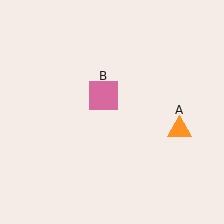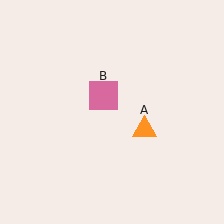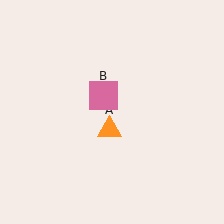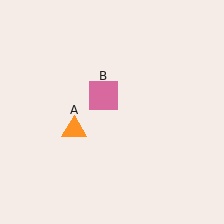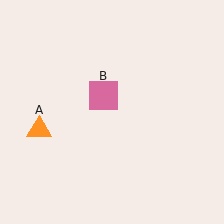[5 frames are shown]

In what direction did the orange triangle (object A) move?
The orange triangle (object A) moved left.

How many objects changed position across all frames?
1 object changed position: orange triangle (object A).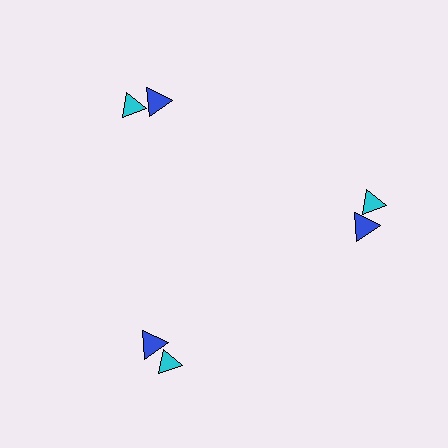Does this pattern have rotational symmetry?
Yes, this pattern has 3-fold rotational symmetry. It looks the same after rotating 120 degrees around the center.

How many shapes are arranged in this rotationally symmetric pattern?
There are 6 shapes, arranged in 3 groups of 2.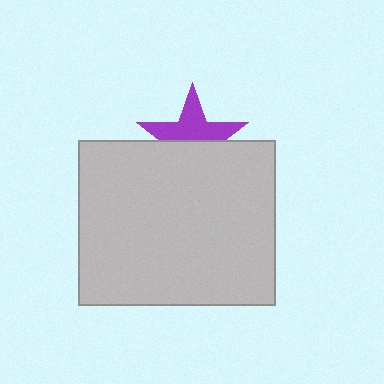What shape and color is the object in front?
The object in front is a light gray rectangle.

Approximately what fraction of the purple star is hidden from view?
Roughly 48% of the purple star is hidden behind the light gray rectangle.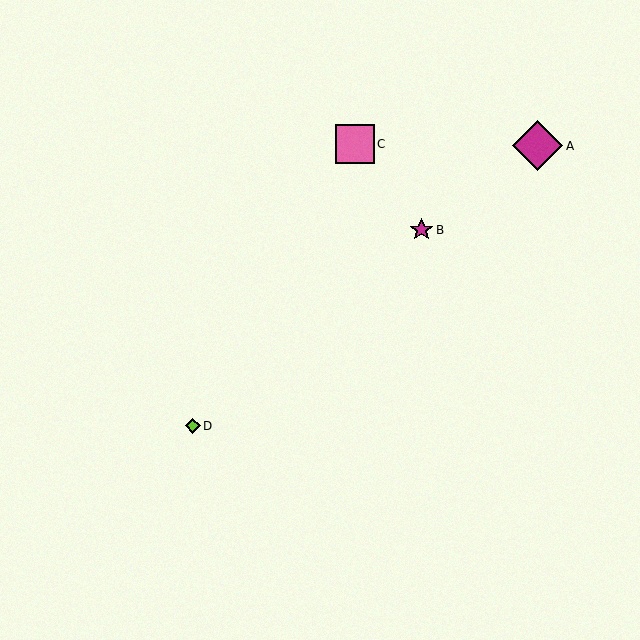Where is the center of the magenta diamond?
The center of the magenta diamond is at (537, 146).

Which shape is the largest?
The magenta diamond (labeled A) is the largest.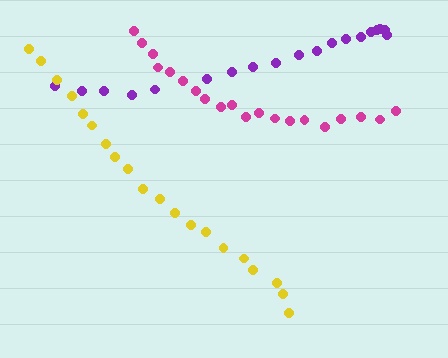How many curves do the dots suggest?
There are 3 distinct paths.